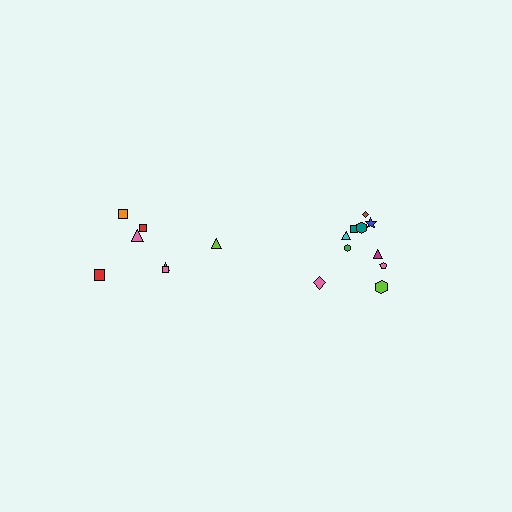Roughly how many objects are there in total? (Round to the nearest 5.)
Roughly 15 objects in total.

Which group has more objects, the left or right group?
The right group.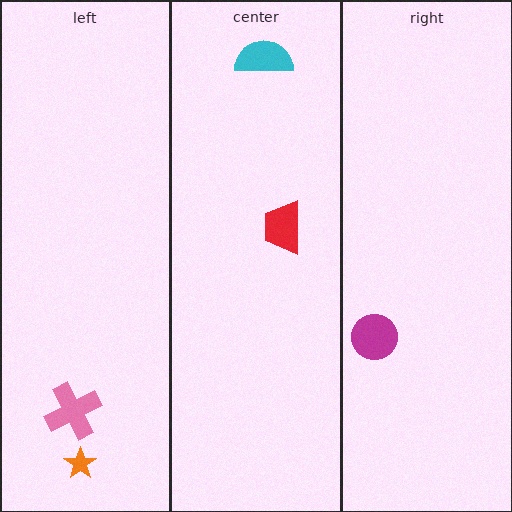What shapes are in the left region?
The pink cross, the orange star.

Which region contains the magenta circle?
The right region.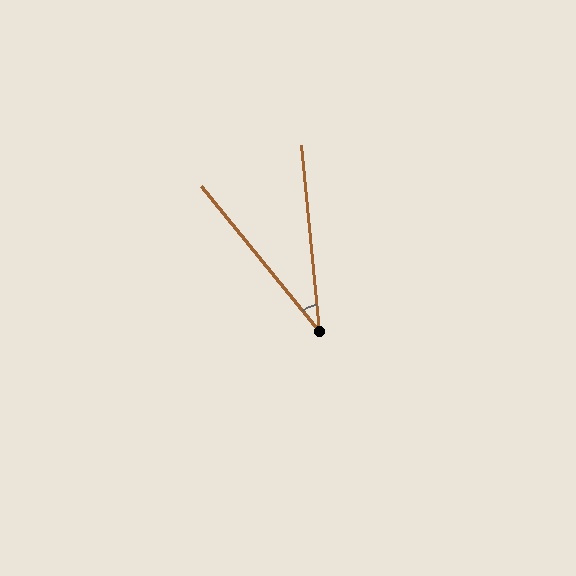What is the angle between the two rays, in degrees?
Approximately 34 degrees.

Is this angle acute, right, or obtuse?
It is acute.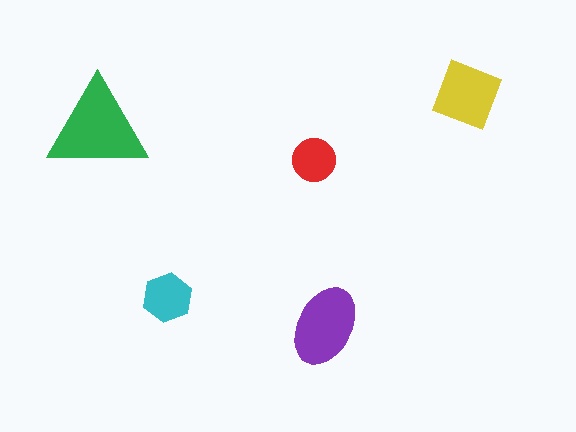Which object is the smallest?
The red circle.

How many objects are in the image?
There are 5 objects in the image.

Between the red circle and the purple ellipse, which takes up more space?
The purple ellipse.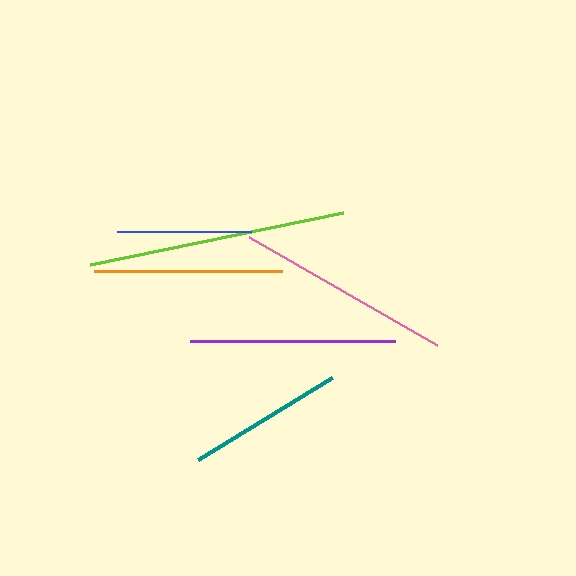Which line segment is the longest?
The lime line is the longest at approximately 258 pixels.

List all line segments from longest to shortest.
From longest to shortest: lime, pink, purple, orange, teal, blue.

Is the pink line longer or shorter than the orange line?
The pink line is longer than the orange line.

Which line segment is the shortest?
The blue line is the shortest at approximately 134 pixels.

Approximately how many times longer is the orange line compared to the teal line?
The orange line is approximately 1.2 times the length of the teal line.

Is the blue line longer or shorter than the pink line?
The pink line is longer than the blue line.